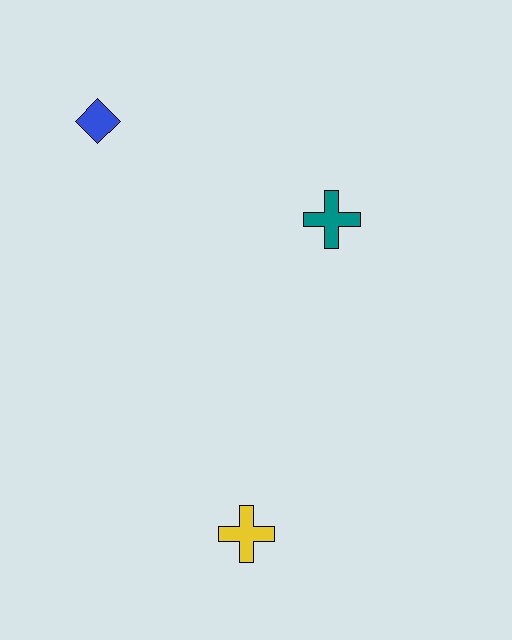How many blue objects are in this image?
There is 1 blue object.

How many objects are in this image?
There are 3 objects.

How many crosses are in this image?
There are 2 crosses.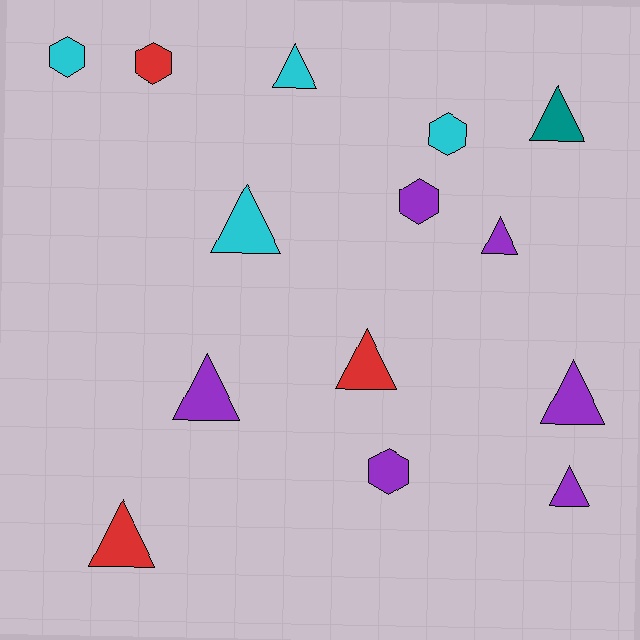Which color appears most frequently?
Purple, with 6 objects.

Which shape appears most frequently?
Triangle, with 9 objects.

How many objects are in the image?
There are 14 objects.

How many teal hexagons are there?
There are no teal hexagons.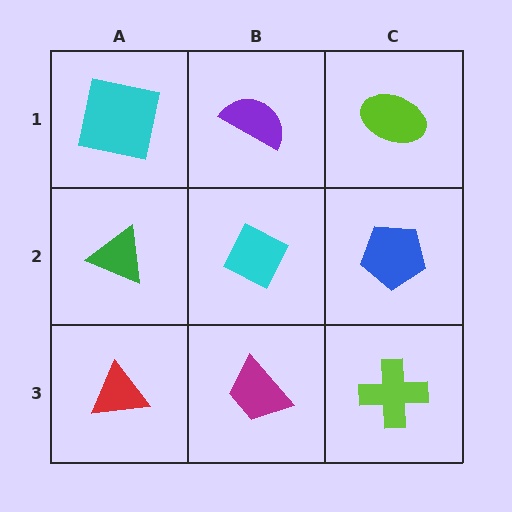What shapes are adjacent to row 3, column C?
A blue pentagon (row 2, column C), a magenta trapezoid (row 3, column B).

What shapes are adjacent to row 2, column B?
A purple semicircle (row 1, column B), a magenta trapezoid (row 3, column B), a green triangle (row 2, column A), a blue pentagon (row 2, column C).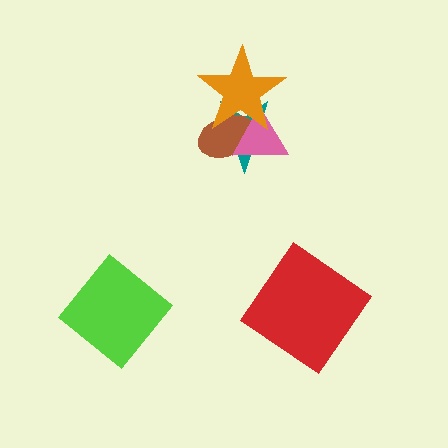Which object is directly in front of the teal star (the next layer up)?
The brown ellipse is directly in front of the teal star.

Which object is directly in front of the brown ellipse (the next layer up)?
The pink triangle is directly in front of the brown ellipse.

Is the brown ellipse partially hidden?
Yes, it is partially covered by another shape.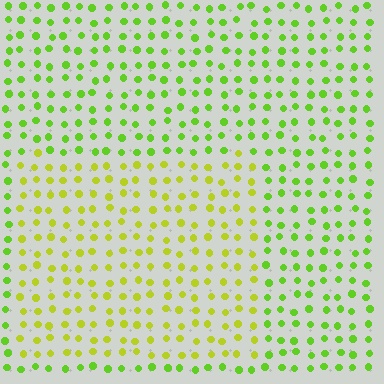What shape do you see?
I see a rectangle.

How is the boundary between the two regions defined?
The boundary is defined purely by a slight shift in hue (about 30 degrees). Spacing, size, and orientation are identical on both sides.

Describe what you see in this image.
The image is filled with small lime elements in a uniform arrangement. A rectangle-shaped region is visible where the elements are tinted to a slightly different hue, forming a subtle color boundary.